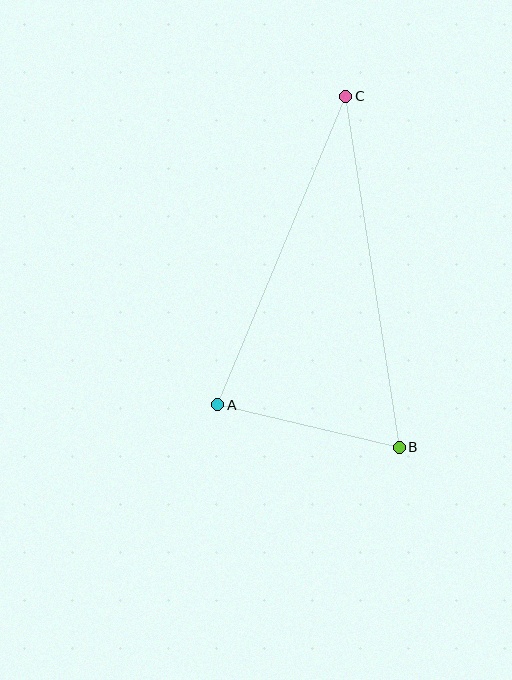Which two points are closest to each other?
Points A and B are closest to each other.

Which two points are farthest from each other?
Points B and C are farthest from each other.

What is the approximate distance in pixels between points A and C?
The distance between A and C is approximately 334 pixels.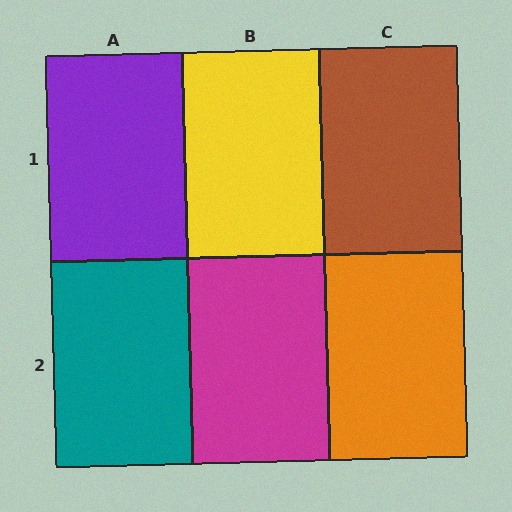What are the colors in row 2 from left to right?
Teal, magenta, orange.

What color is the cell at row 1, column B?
Yellow.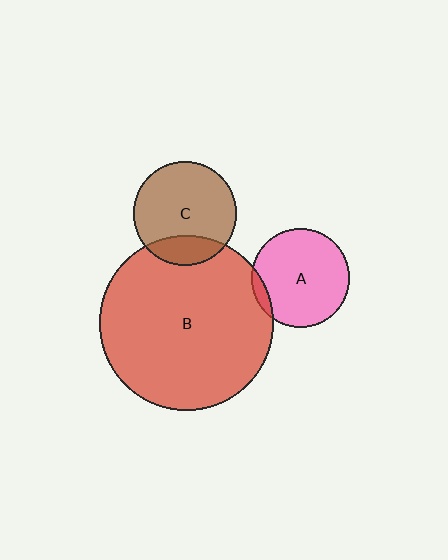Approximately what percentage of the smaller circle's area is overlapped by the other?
Approximately 5%.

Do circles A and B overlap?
Yes.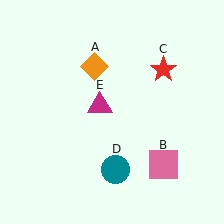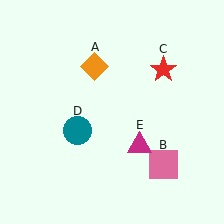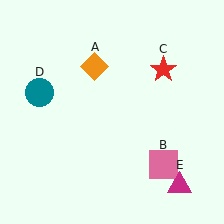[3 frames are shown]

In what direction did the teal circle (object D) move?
The teal circle (object D) moved up and to the left.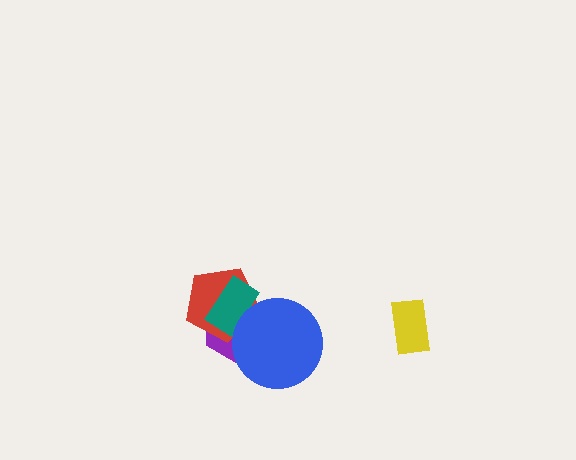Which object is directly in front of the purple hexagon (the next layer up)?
The red pentagon is directly in front of the purple hexagon.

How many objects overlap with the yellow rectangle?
0 objects overlap with the yellow rectangle.